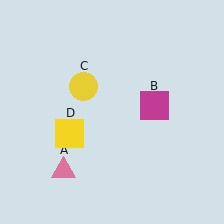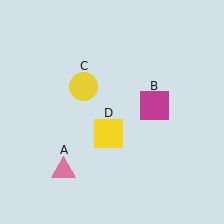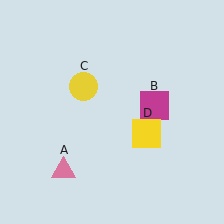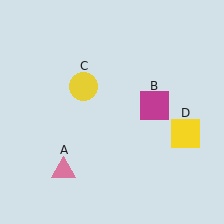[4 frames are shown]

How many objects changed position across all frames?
1 object changed position: yellow square (object D).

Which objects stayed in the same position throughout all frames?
Pink triangle (object A) and magenta square (object B) and yellow circle (object C) remained stationary.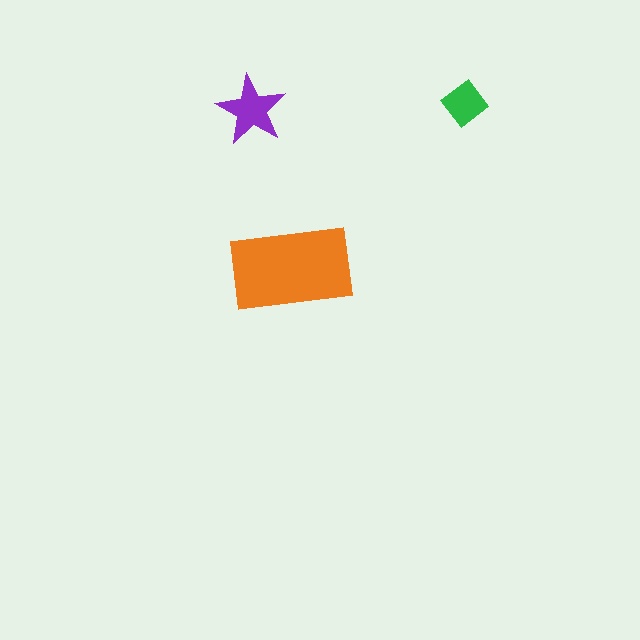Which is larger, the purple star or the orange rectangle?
The orange rectangle.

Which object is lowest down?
The orange rectangle is bottommost.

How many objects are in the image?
There are 3 objects in the image.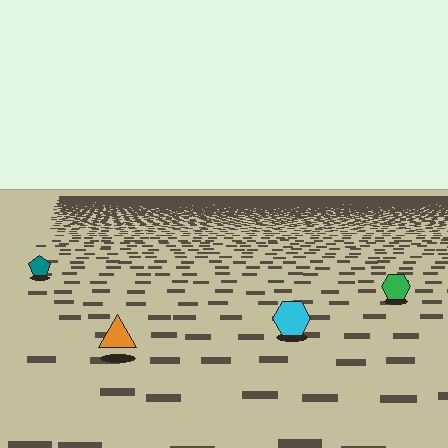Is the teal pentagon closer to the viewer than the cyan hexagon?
No. The cyan hexagon is closer — you can tell from the texture gradient: the ground texture is coarser near it.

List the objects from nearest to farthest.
From nearest to farthest: the orange triangle, the cyan hexagon, the green hexagon, the teal pentagon.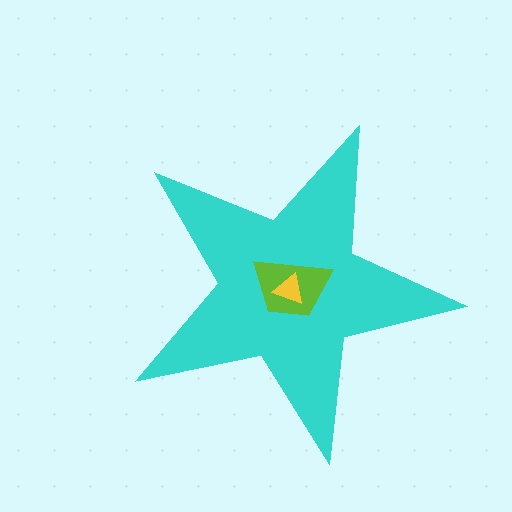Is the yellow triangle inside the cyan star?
Yes.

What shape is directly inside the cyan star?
The lime trapezoid.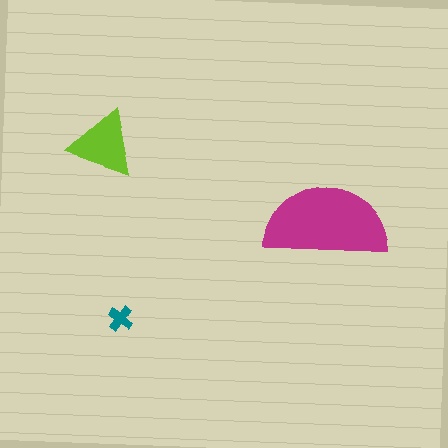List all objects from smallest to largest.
The teal cross, the lime triangle, the magenta semicircle.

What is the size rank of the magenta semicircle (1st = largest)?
1st.